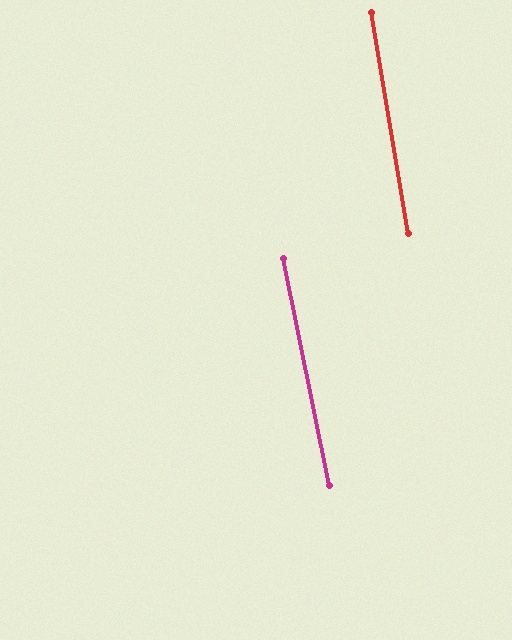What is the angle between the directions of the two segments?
Approximately 2 degrees.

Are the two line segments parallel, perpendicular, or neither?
Parallel — their directions differ by only 1.8°.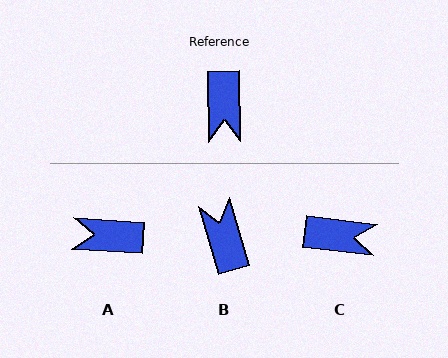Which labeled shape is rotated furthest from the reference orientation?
B, about 165 degrees away.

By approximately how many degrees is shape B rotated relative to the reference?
Approximately 165 degrees clockwise.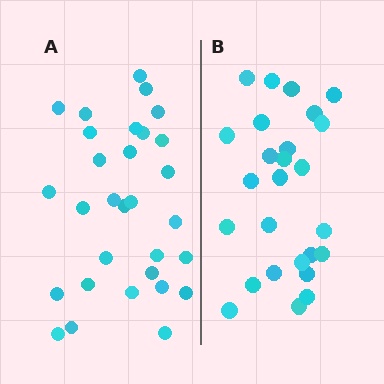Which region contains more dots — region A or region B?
Region A (the left region) has more dots.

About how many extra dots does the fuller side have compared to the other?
Region A has about 4 more dots than region B.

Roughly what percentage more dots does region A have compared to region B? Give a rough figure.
About 15% more.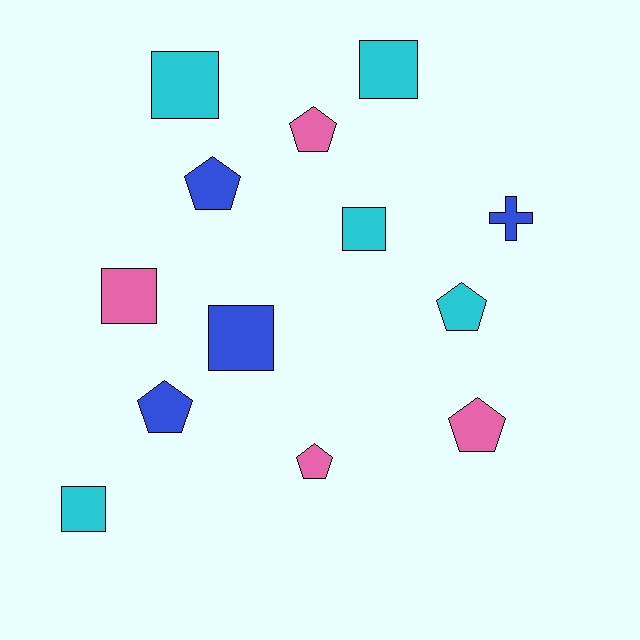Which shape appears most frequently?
Pentagon, with 6 objects.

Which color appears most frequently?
Cyan, with 5 objects.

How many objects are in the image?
There are 13 objects.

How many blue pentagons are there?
There are 2 blue pentagons.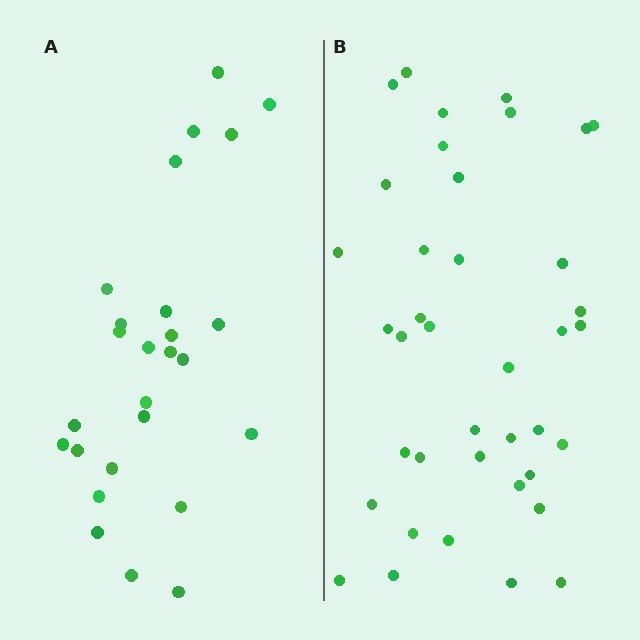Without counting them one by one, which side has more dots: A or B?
Region B (the right region) has more dots.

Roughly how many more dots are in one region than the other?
Region B has approximately 15 more dots than region A.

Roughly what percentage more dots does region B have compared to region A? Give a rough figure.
About 50% more.